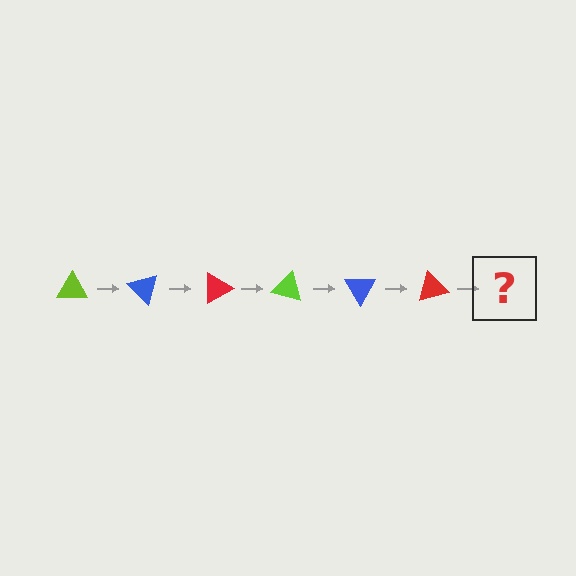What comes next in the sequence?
The next element should be a lime triangle, rotated 270 degrees from the start.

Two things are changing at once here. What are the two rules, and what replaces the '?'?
The two rules are that it rotates 45 degrees each step and the color cycles through lime, blue, and red. The '?' should be a lime triangle, rotated 270 degrees from the start.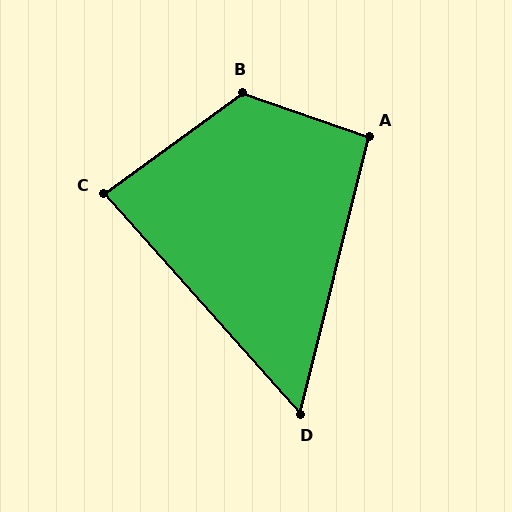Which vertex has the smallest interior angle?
D, at approximately 56 degrees.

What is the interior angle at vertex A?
Approximately 95 degrees (obtuse).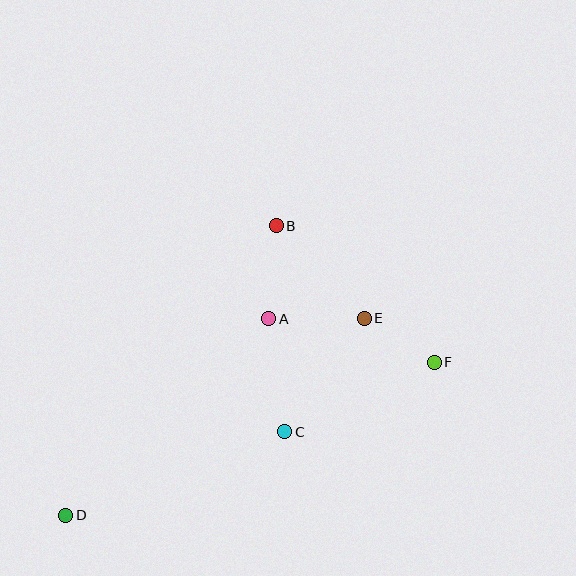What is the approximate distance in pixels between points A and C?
The distance between A and C is approximately 114 pixels.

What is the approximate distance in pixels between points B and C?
The distance between B and C is approximately 206 pixels.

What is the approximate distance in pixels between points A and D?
The distance between A and D is approximately 283 pixels.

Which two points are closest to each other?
Points E and F are closest to each other.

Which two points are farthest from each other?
Points D and F are farthest from each other.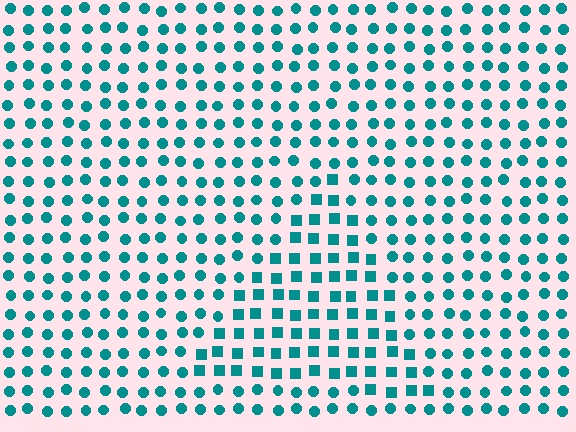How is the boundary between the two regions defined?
The boundary is defined by a change in element shape: squares inside vs. circles outside. All elements share the same color and spacing.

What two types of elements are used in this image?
The image uses squares inside the triangle region and circles outside it.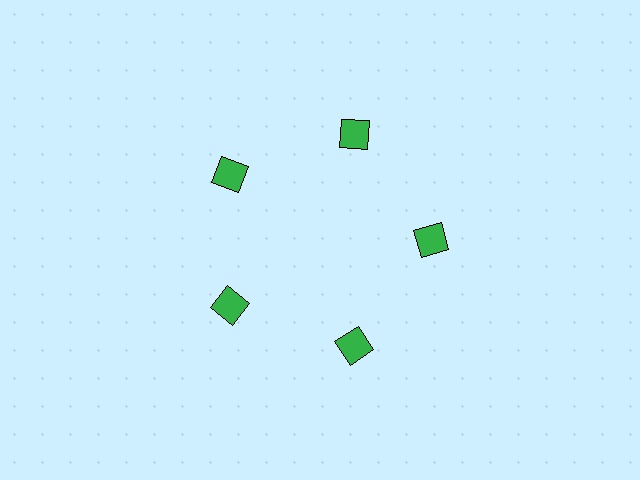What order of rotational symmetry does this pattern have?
This pattern has 5-fold rotational symmetry.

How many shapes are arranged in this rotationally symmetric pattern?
There are 5 shapes, arranged in 5 groups of 1.